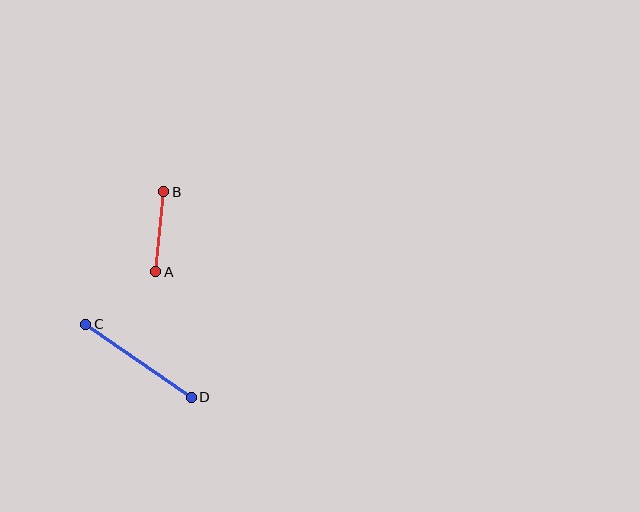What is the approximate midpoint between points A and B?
The midpoint is at approximately (160, 232) pixels.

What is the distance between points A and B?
The distance is approximately 80 pixels.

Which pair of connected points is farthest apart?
Points C and D are farthest apart.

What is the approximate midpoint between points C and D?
The midpoint is at approximately (138, 361) pixels.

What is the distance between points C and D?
The distance is approximately 128 pixels.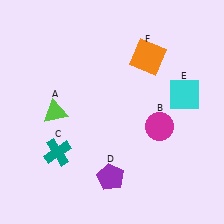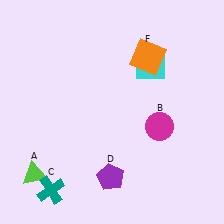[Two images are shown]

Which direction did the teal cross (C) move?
The teal cross (C) moved down.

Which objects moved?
The objects that moved are: the lime triangle (A), the teal cross (C), the cyan square (E).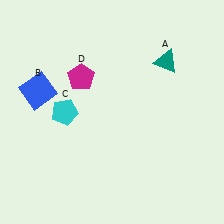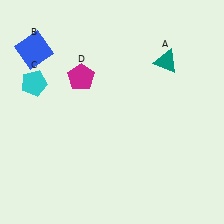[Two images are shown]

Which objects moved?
The objects that moved are: the blue square (B), the cyan pentagon (C).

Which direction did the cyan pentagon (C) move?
The cyan pentagon (C) moved left.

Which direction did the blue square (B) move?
The blue square (B) moved up.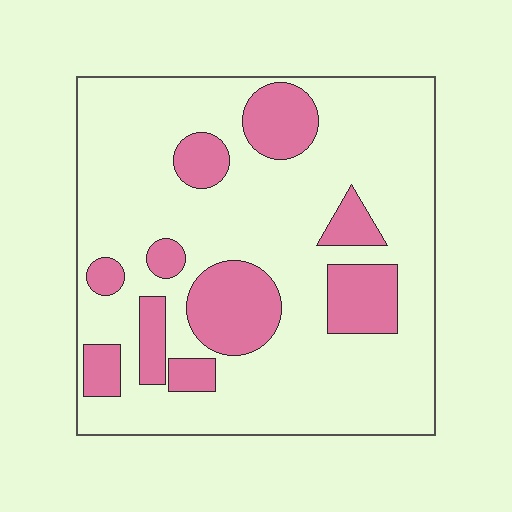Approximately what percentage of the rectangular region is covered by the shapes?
Approximately 25%.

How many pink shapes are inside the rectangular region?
10.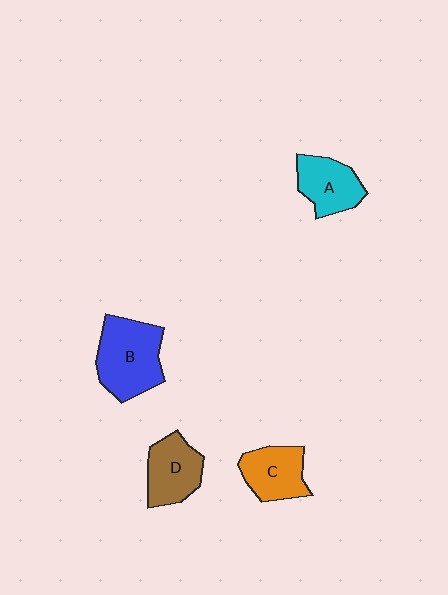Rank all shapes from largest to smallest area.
From largest to smallest: B (blue), D (brown), C (orange), A (cyan).